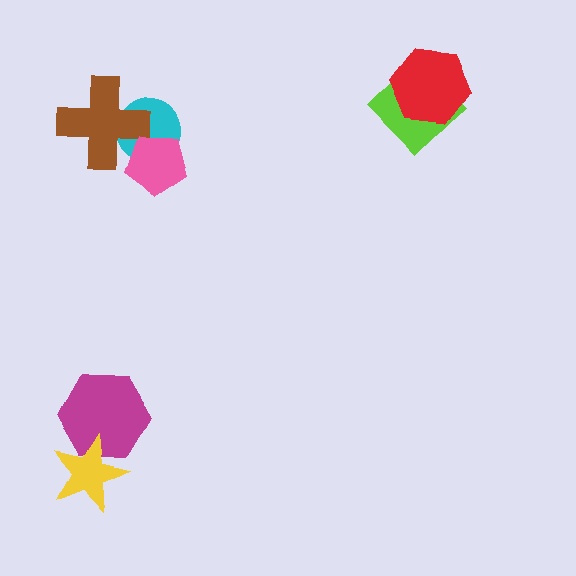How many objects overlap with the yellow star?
1 object overlaps with the yellow star.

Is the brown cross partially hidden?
Yes, it is partially covered by another shape.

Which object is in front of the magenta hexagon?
The yellow star is in front of the magenta hexagon.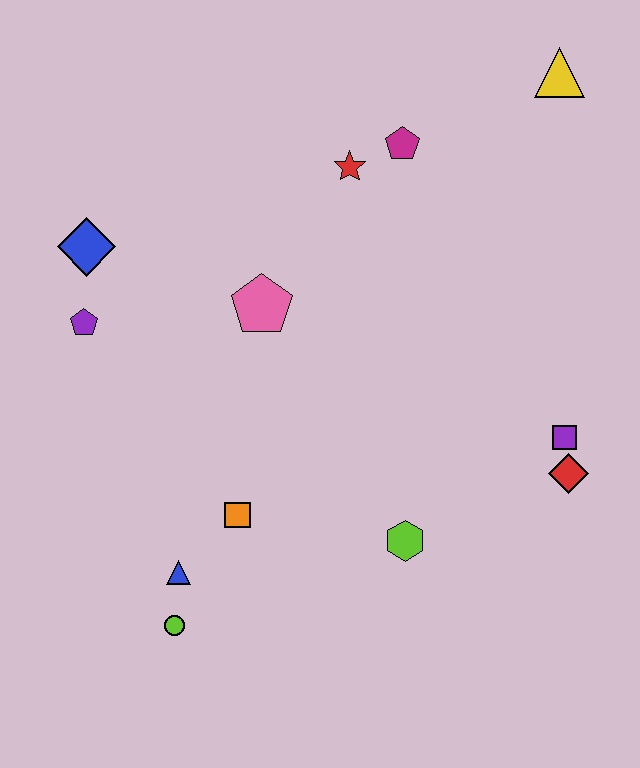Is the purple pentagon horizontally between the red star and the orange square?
No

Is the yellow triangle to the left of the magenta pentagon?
No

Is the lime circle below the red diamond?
Yes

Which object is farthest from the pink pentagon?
The yellow triangle is farthest from the pink pentagon.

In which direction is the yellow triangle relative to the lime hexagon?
The yellow triangle is above the lime hexagon.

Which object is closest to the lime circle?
The blue triangle is closest to the lime circle.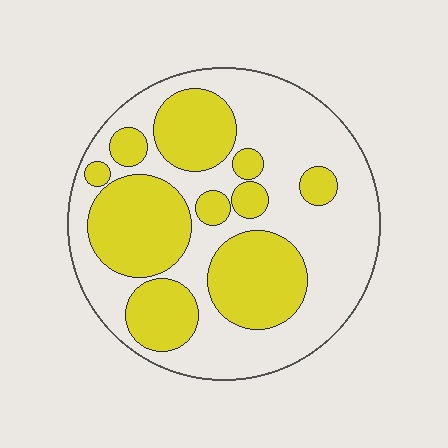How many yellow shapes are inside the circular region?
10.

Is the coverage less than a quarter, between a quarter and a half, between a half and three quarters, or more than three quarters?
Between a quarter and a half.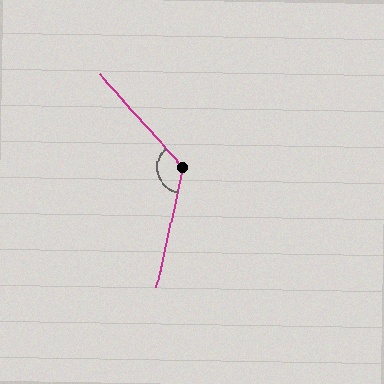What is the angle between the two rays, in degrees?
Approximately 126 degrees.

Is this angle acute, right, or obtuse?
It is obtuse.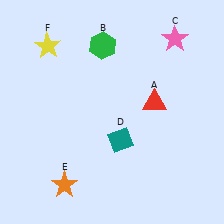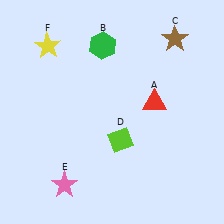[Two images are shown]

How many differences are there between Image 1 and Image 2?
There are 3 differences between the two images.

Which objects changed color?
C changed from pink to brown. D changed from teal to lime. E changed from orange to pink.